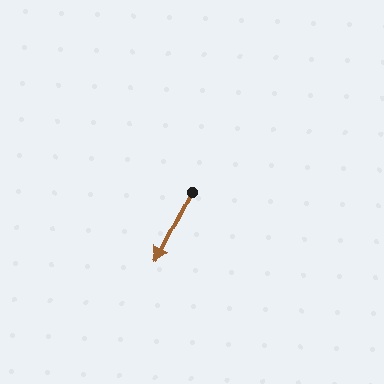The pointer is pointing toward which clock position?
Roughly 7 o'clock.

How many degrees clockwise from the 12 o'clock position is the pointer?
Approximately 207 degrees.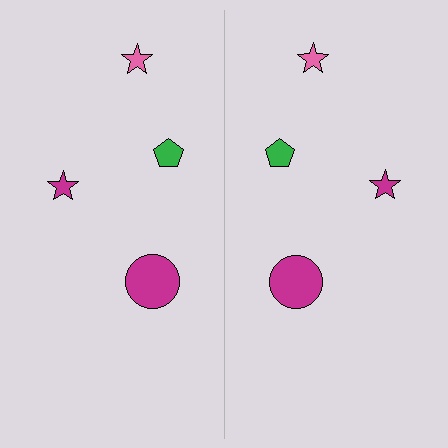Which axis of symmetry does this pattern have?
The pattern has a vertical axis of symmetry running through the center of the image.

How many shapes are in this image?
There are 8 shapes in this image.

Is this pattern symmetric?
Yes, this pattern has bilateral (reflection) symmetry.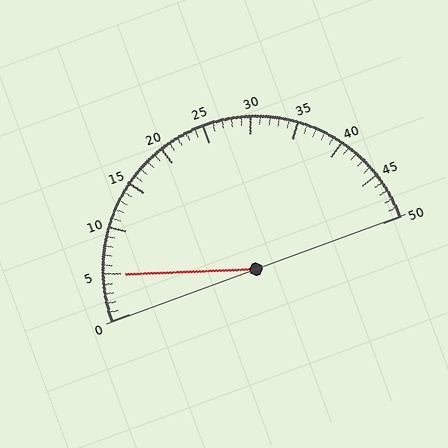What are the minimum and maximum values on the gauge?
The gauge ranges from 0 to 50.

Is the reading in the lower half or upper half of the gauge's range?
The reading is in the lower half of the range (0 to 50).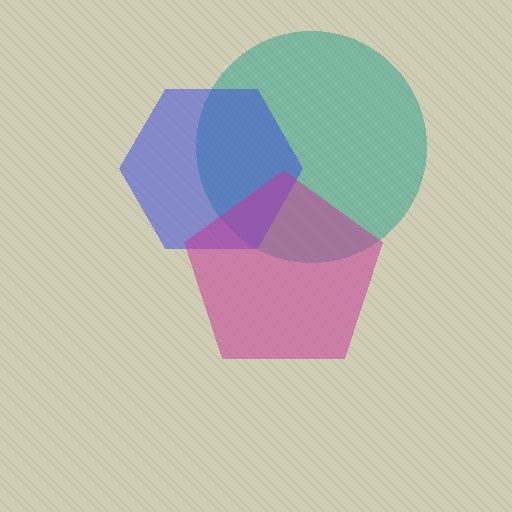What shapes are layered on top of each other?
The layered shapes are: a teal circle, a blue hexagon, a magenta pentagon.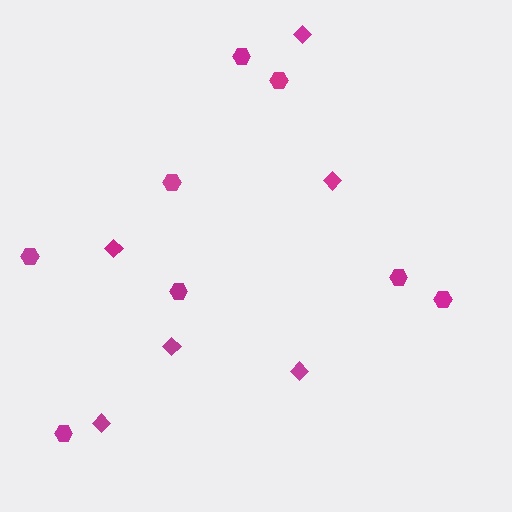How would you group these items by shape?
There are 2 groups: one group of diamonds (6) and one group of hexagons (8).